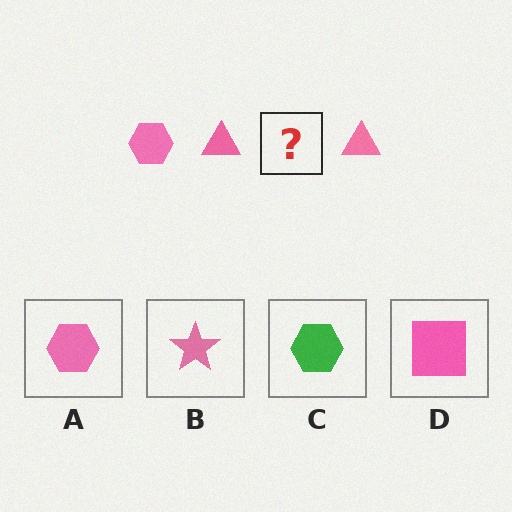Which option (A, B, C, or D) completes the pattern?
A.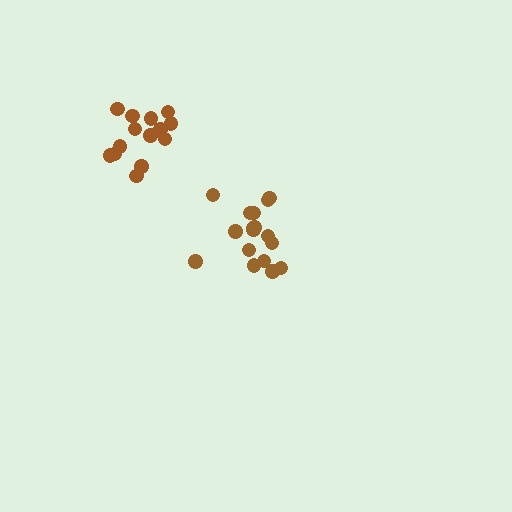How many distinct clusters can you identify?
There are 2 distinct clusters.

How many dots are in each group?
Group 1: 17 dots, Group 2: 14 dots (31 total).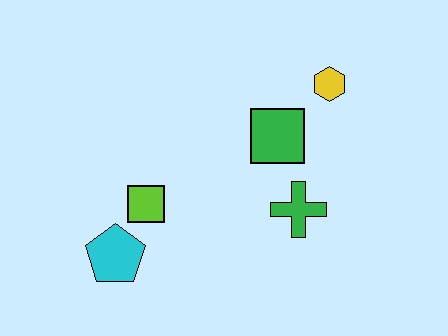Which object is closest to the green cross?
The green square is closest to the green cross.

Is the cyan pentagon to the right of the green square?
No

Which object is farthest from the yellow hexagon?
The cyan pentagon is farthest from the yellow hexagon.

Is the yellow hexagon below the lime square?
No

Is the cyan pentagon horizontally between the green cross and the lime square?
No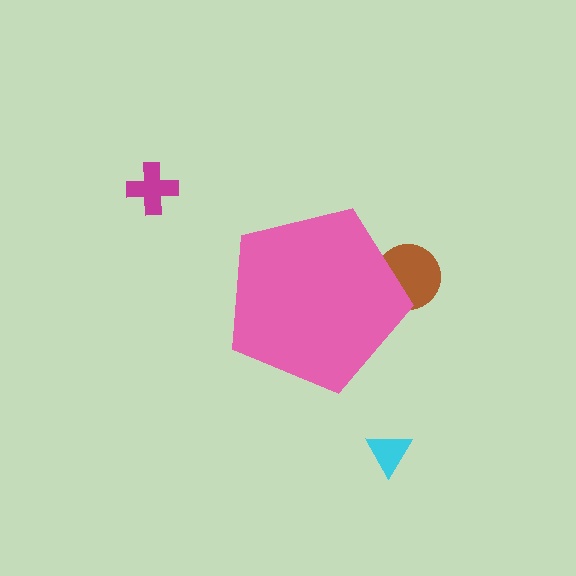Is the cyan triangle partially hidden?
No, the cyan triangle is fully visible.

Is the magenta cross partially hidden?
No, the magenta cross is fully visible.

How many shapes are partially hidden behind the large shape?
1 shape is partially hidden.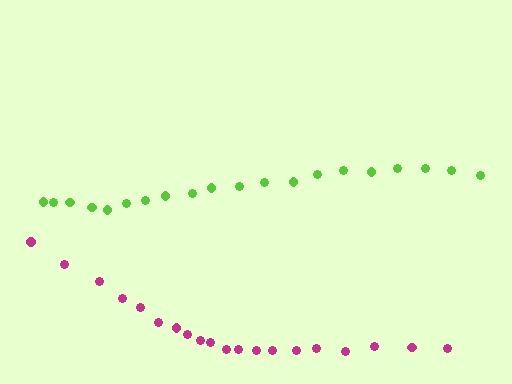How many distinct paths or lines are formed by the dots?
There are 2 distinct paths.